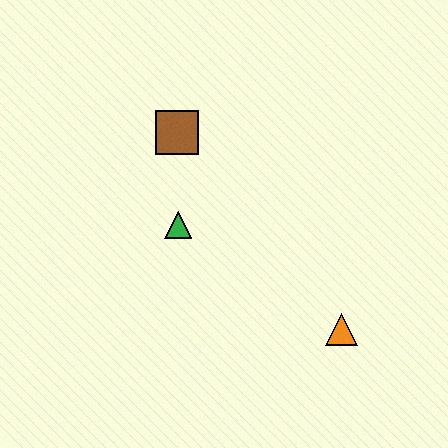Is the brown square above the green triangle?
Yes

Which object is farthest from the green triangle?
The orange triangle is farthest from the green triangle.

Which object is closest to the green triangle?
The brown square is closest to the green triangle.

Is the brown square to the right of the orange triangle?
No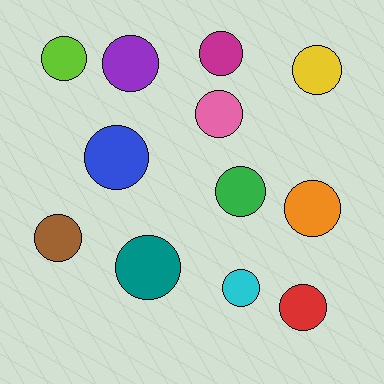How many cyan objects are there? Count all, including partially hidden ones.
There is 1 cyan object.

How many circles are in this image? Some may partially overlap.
There are 12 circles.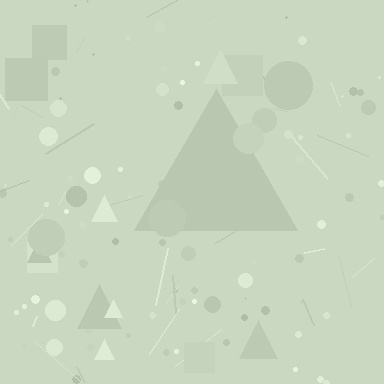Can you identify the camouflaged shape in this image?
The camouflaged shape is a triangle.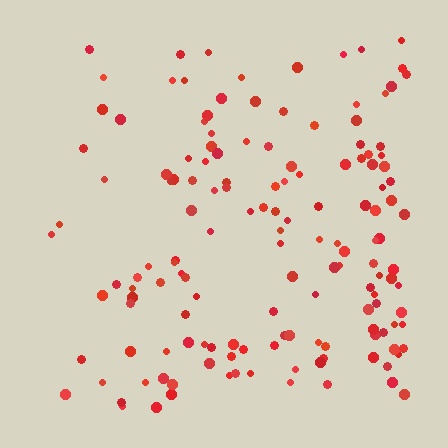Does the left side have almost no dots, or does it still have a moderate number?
Still a moderate number, just noticeably fewer than the right.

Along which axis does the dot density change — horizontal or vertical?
Horizontal.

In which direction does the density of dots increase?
From left to right, with the right side densest.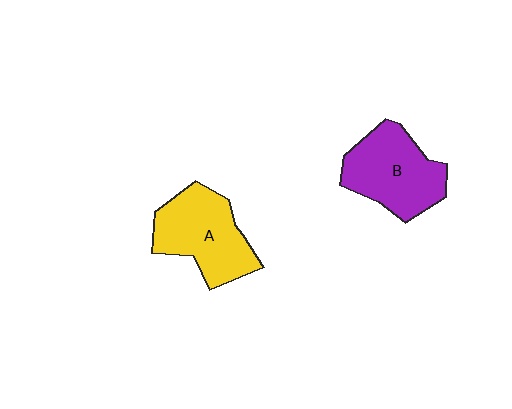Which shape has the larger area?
Shape A (yellow).